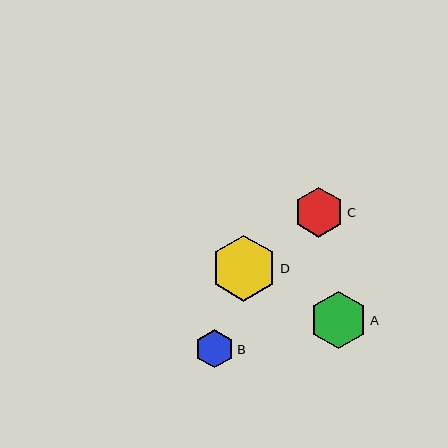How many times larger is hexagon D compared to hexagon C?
Hexagon D is approximately 1.3 times the size of hexagon C.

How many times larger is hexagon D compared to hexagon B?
Hexagon D is approximately 1.7 times the size of hexagon B.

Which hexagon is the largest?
Hexagon D is the largest with a size of approximately 66 pixels.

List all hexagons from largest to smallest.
From largest to smallest: D, A, C, B.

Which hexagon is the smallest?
Hexagon B is the smallest with a size of approximately 38 pixels.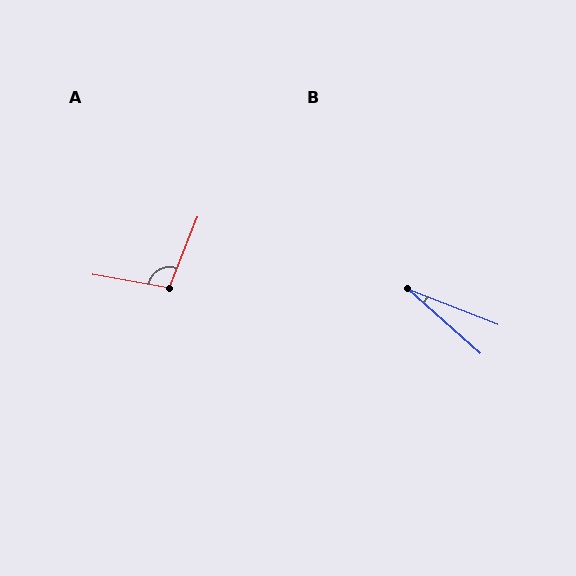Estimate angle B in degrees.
Approximately 21 degrees.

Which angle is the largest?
A, at approximately 102 degrees.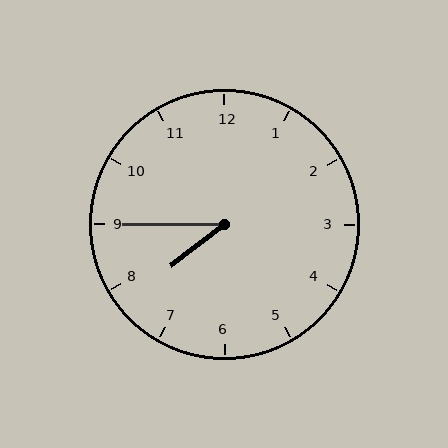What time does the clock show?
7:45.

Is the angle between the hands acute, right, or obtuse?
It is acute.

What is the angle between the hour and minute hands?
Approximately 38 degrees.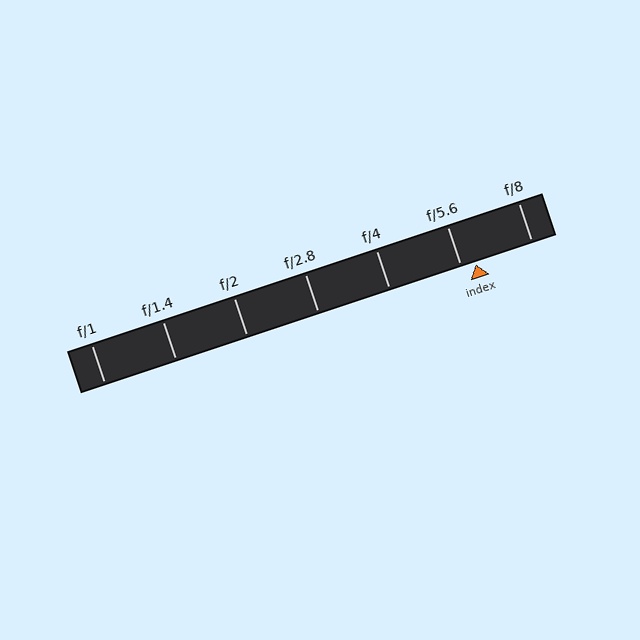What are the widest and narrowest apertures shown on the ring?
The widest aperture shown is f/1 and the narrowest is f/8.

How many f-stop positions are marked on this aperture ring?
There are 7 f-stop positions marked.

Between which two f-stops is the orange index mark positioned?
The index mark is between f/5.6 and f/8.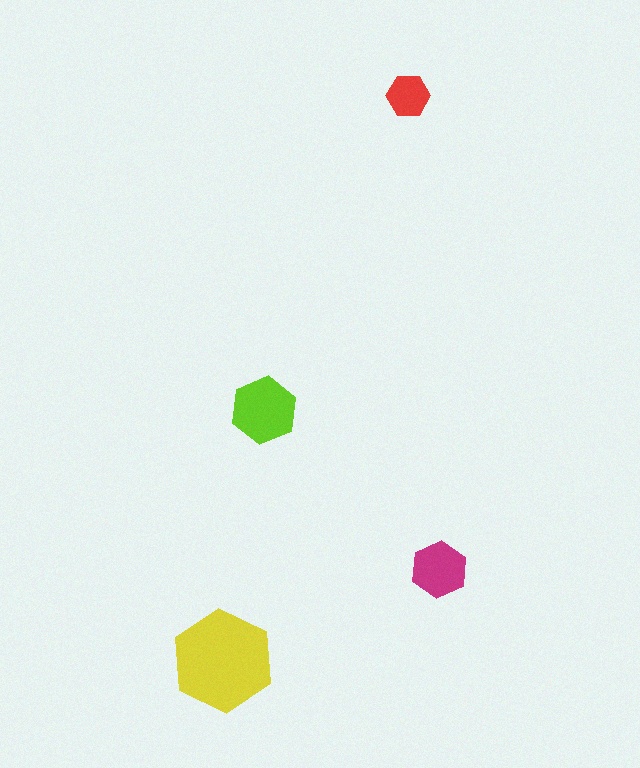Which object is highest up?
The red hexagon is topmost.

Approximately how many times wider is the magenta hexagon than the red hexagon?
About 1.5 times wider.